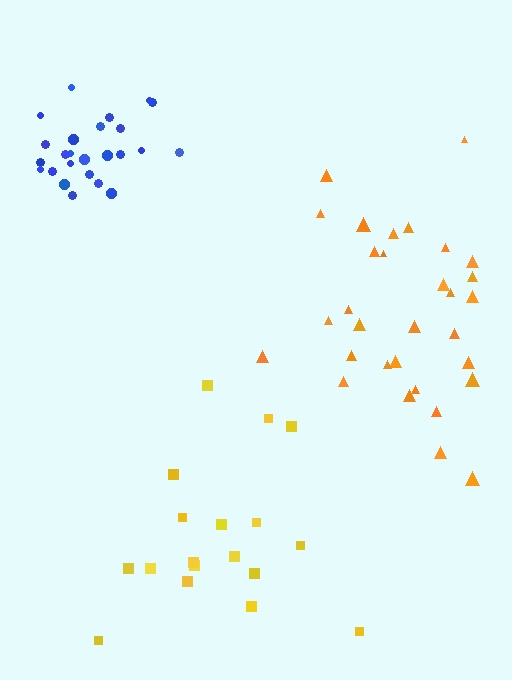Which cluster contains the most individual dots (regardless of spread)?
Orange (31).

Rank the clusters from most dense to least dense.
blue, orange, yellow.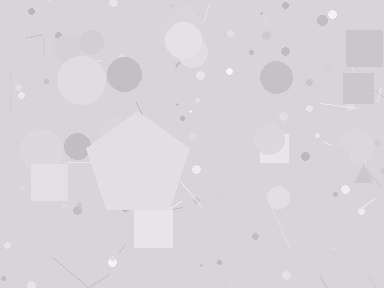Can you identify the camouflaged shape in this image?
The camouflaged shape is a pentagon.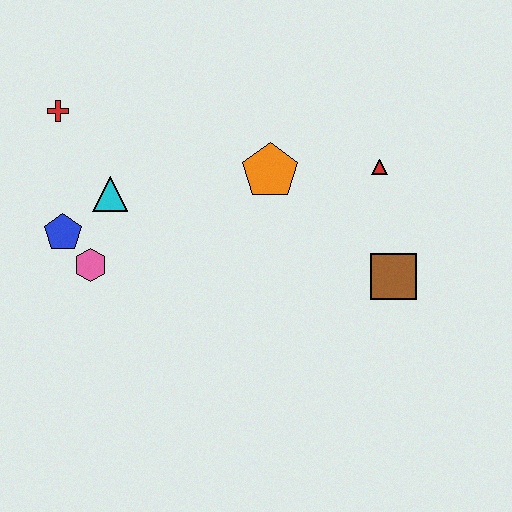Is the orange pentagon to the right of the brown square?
No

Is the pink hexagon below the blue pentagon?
Yes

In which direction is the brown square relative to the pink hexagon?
The brown square is to the right of the pink hexagon.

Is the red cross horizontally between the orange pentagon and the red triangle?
No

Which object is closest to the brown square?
The red triangle is closest to the brown square.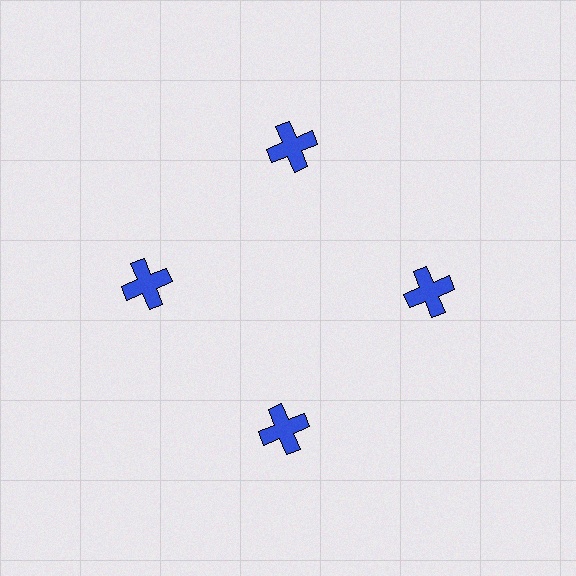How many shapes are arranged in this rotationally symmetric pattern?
There are 4 shapes, arranged in 4 groups of 1.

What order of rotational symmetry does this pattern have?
This pattern has 4-fold rotational symmetry.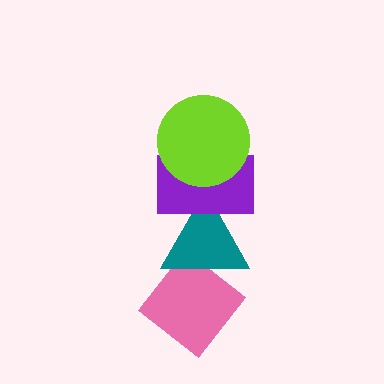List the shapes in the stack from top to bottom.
From top to bottom: the lime circle, the purple rectangle, the teal triangle, the pink diamond.